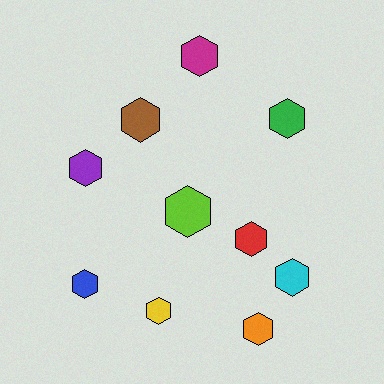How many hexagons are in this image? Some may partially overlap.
There are 10 hexagons.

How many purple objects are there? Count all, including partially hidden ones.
There is 1 purple object.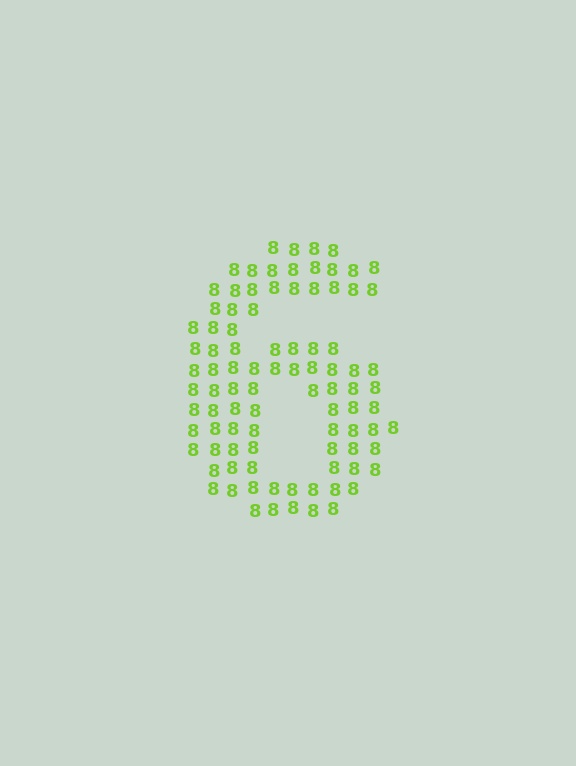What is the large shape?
The large shape is the digit 6.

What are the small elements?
The small elements are digit 8's.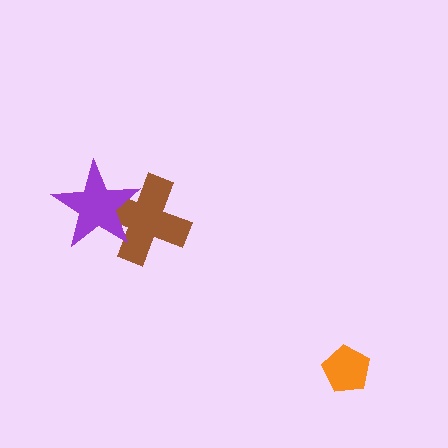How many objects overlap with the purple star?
1 object overlaps with the purple star.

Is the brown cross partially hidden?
Yes, it is partially covered by another shape.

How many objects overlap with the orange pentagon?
0 objects overlap with the orange pentagon.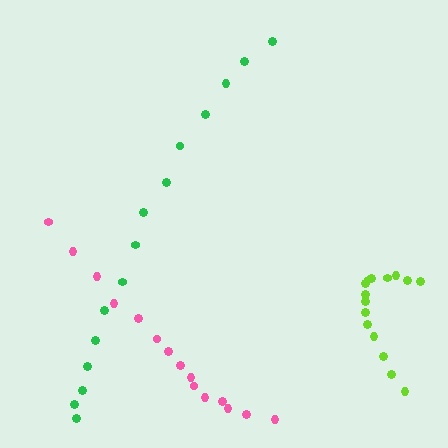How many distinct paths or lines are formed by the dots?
There are 3 distinct paths.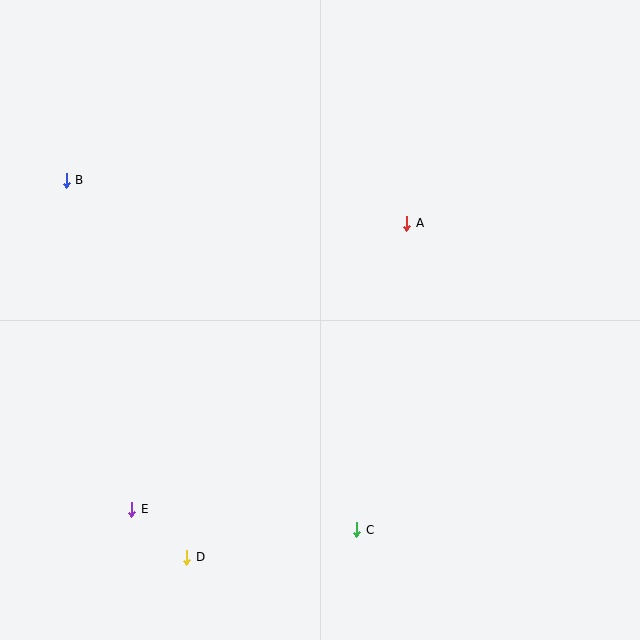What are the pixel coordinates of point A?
Point A is at (407, 223).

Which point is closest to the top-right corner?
Point A is closest to the top-right corner.